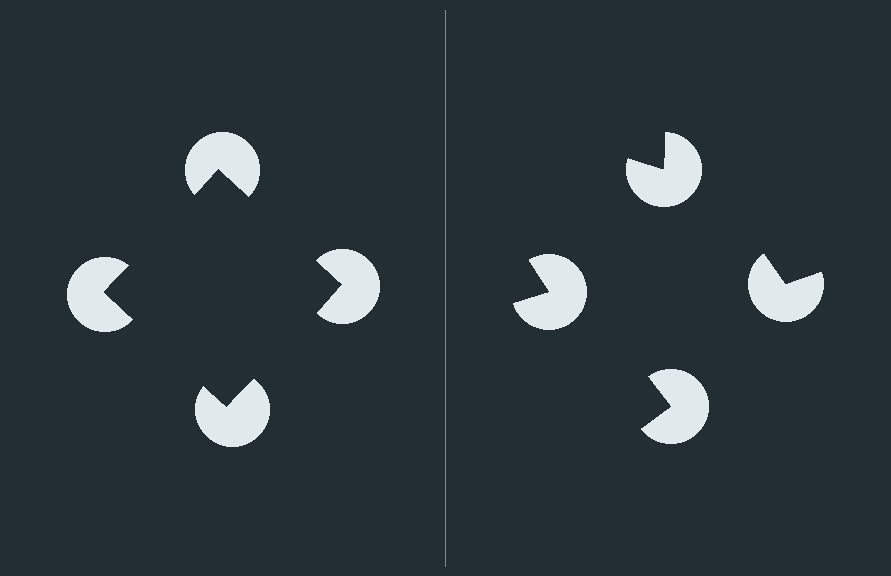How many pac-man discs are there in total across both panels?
8 — 4 on each side.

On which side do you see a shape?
An illusory square appears on the left side. On the right side the wedge cuts are rotated, so no coherent shape forms.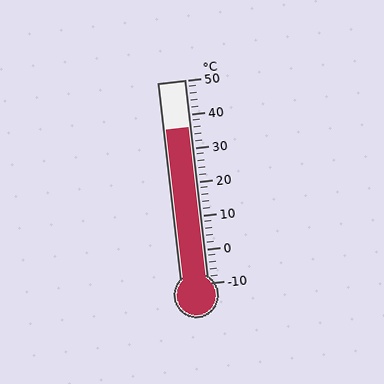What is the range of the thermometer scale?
The thermometer scale ranges from -10°C to 50°C.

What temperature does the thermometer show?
The thermometer shows approximately 36°C.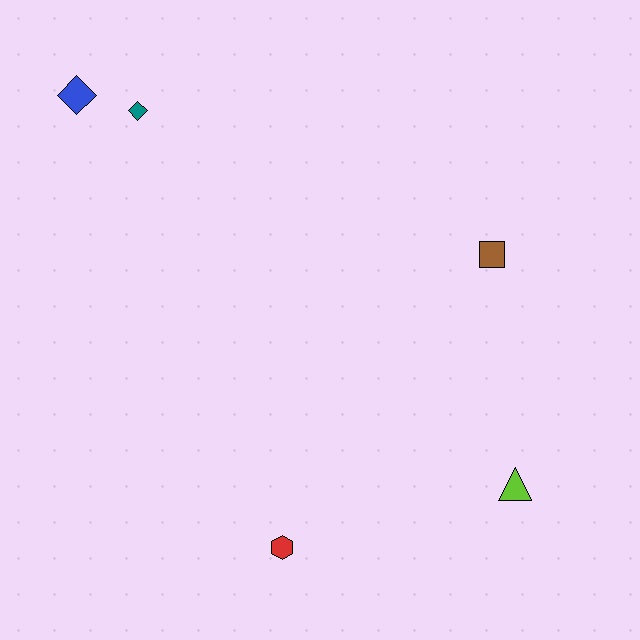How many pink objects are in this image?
There are no pink objects.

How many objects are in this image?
There are 5 objects.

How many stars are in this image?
There are no stars.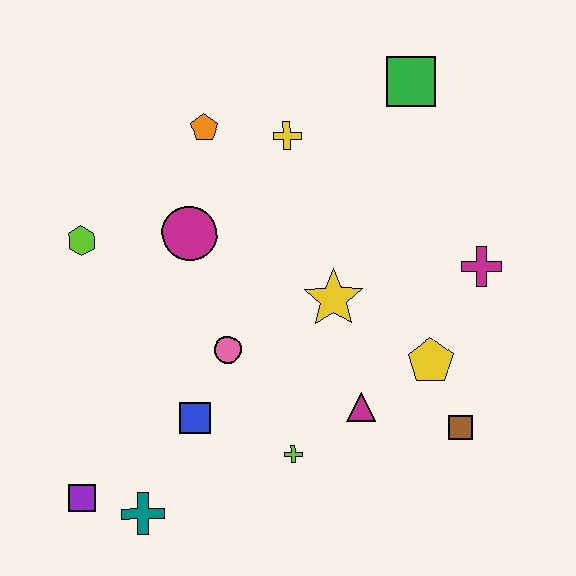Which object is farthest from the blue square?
The green square is farthest from the blue square.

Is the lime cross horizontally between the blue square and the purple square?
No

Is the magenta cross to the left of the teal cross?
No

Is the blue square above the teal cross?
Yes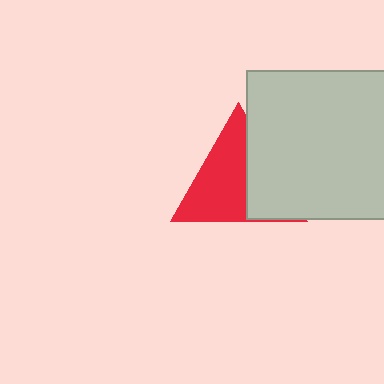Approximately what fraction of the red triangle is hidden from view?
Roughly 39% of the red triangle is hidden behind the light gray square.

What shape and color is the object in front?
The object in front is a light gray square.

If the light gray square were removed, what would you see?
You would see the complete red triangle.